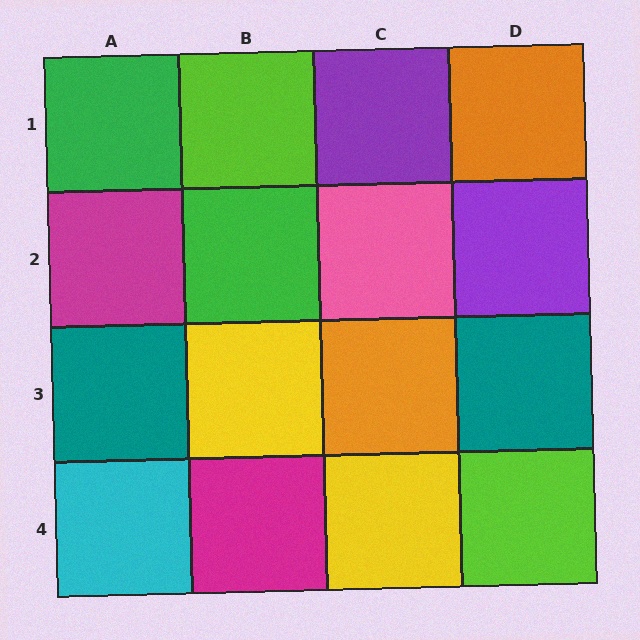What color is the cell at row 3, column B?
Yellow.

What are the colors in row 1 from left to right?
Green, lime, purple, orange.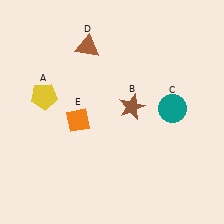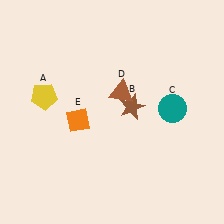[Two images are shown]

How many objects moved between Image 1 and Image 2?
1 object moved between the two images.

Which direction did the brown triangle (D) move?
The brown triangle (D) moved down.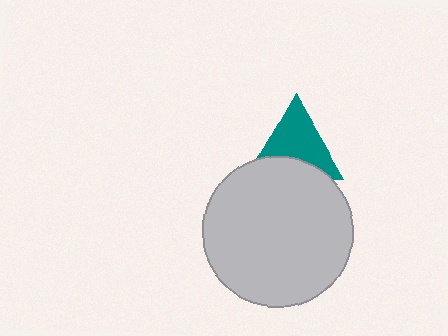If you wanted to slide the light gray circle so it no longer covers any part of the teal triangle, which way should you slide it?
Slide it down — that is the most direct way to separate the two shapes.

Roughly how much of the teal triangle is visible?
Most of it is visible (roughly 67%).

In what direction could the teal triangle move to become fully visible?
The teal triangle could move up. That would shift it out from behind the light gray circle entirely.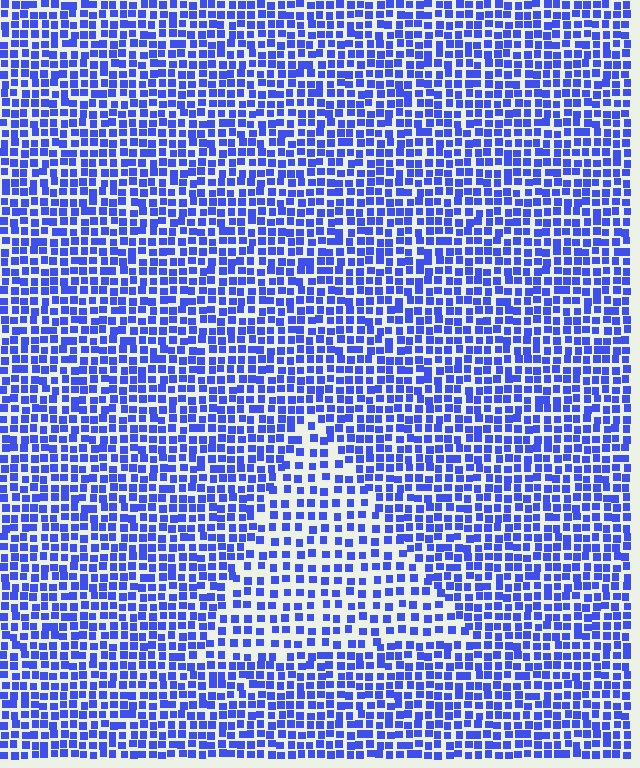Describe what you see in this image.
The image contains small blue elements arranged at two different densities. A triangle-shaped region is visible where the elements are less densely packed than the surrounding area.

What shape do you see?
I see a triangle.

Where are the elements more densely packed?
The elements are more densely packed outside the triangle boundary.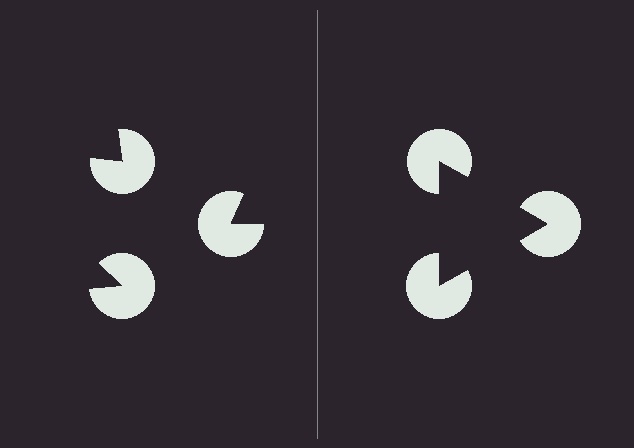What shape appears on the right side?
An illusory triangle.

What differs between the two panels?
The pac-man discs are positioned identically on both sides; only the wedge orientations differ. On the right they align to a triangle; on the left they are misaligned.